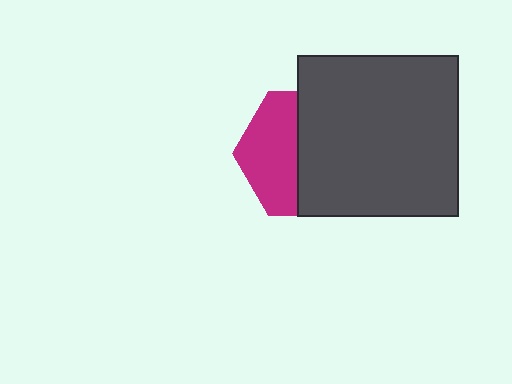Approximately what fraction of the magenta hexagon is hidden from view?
Roughly 56% of the magenta hexagon is hidden behind the dark gray square.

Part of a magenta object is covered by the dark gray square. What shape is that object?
It is a hexagon.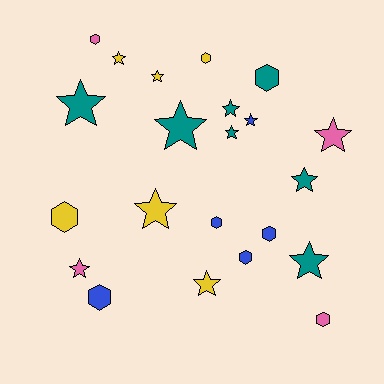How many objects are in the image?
There are 22 objects.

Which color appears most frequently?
Teal, with 7 objects.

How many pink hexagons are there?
There are 2 pink hexagons.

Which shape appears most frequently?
Star, with 13 objects.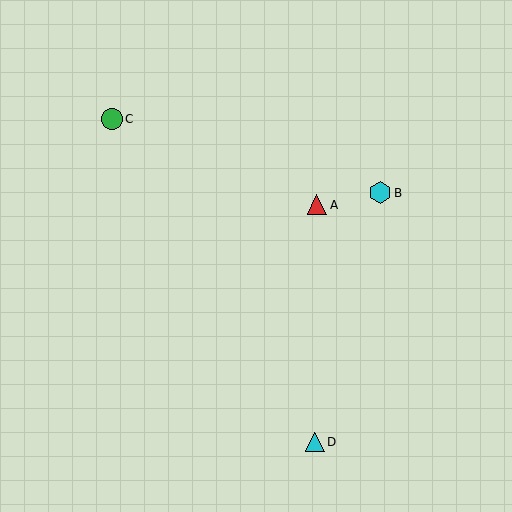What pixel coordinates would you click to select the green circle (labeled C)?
Click at (112, 119) to select the green circle C.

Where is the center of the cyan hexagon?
The center of the cyan hexagon is at (380, 193).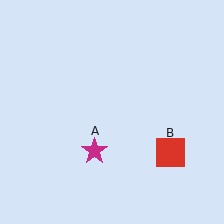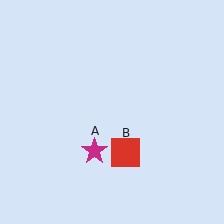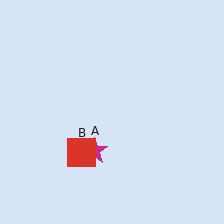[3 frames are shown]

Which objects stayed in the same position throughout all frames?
Magenta star (object A) remained stationary.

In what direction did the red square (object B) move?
The red square (object B) moved left.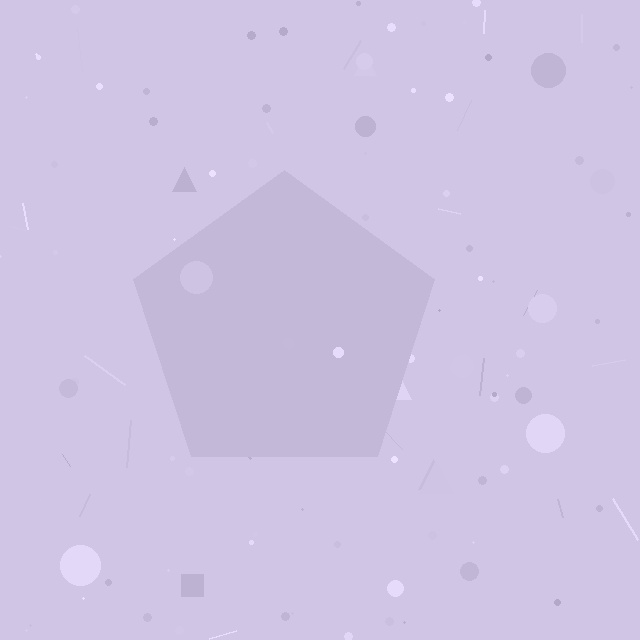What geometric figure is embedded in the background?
A pentagon is embedded in the background.